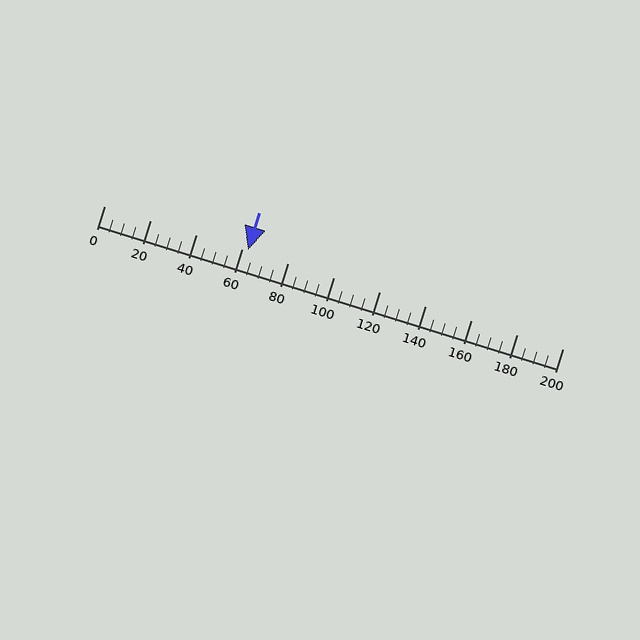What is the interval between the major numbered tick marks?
The major tick marks are spaced 20 units apart.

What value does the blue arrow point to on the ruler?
The blue arrow points to approximately 62.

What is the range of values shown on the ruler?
The ruler shows values from 0 to 200.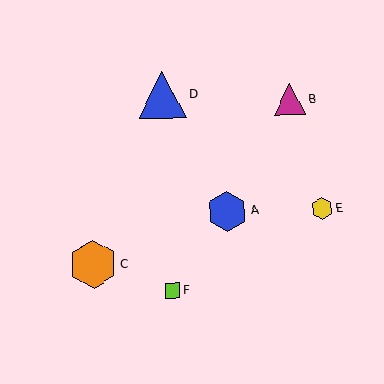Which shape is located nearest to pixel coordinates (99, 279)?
The orange hexagon (labeled C) at (93, 264) is nearest to that location.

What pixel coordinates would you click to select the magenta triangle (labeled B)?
Click at (290, 99) to select the magenta triangle B.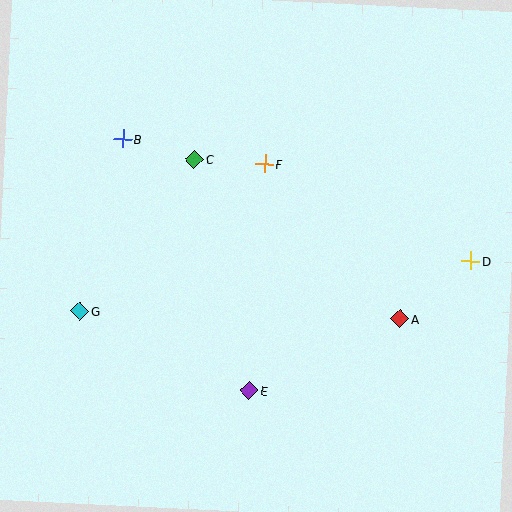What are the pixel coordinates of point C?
Point C is at (195, 159).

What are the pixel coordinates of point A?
Point A is at (400, 319).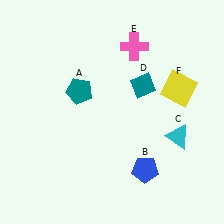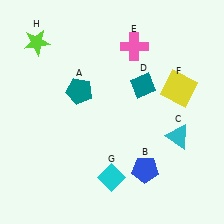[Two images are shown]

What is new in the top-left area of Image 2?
A lime star (H) was added in the top-left area of Image 2.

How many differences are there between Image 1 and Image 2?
There are 2 differences between the two images.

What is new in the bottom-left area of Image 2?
A cyan diamond (G) was added in the bottom-left area of Image 2.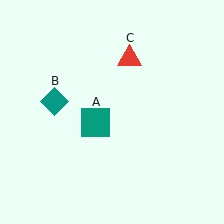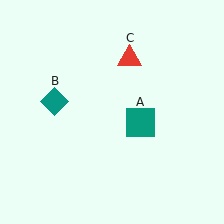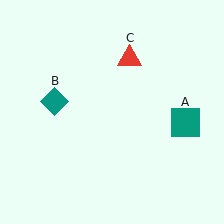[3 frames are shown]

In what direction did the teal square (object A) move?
The teal square (object A) moved right.